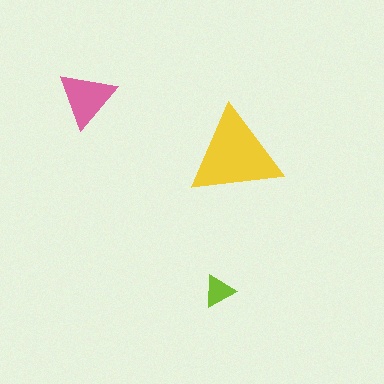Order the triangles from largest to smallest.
the yellow one, the pink one, the lime one.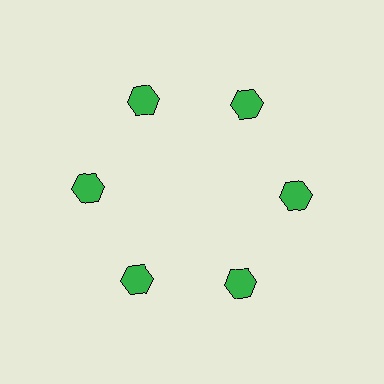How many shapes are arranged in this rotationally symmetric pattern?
There are 6 shapes, arranged in 6 groups of 1.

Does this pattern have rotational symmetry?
Yes, this pattern has 6-fold rotational symmetry. It looks the same after rotating 60 degrees around the center.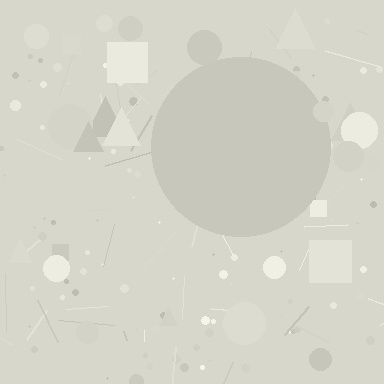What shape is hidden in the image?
A circle is hidden in the image.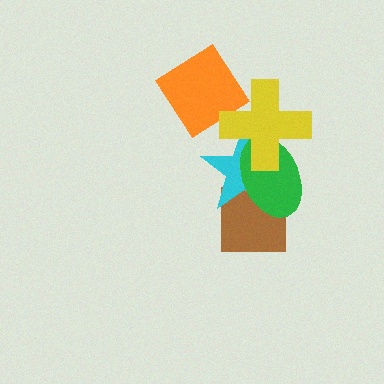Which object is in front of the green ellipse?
The yellow cross is in front of the green ellipse.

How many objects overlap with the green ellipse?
3 objects overlap with the green ellipse.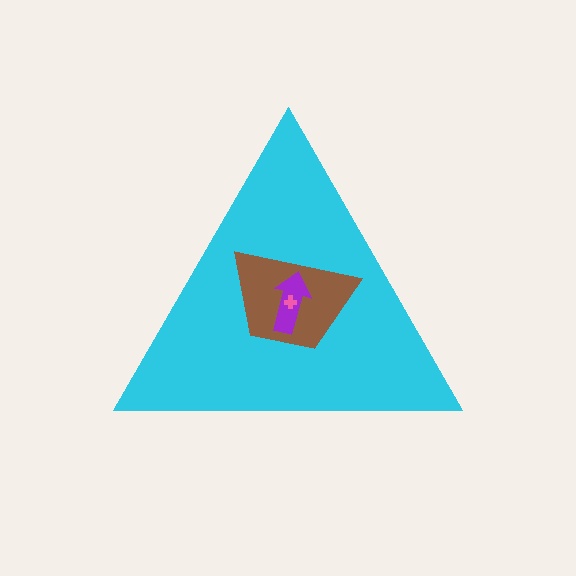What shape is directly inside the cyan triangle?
The brown trapezoid.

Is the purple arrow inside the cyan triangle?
Yes.